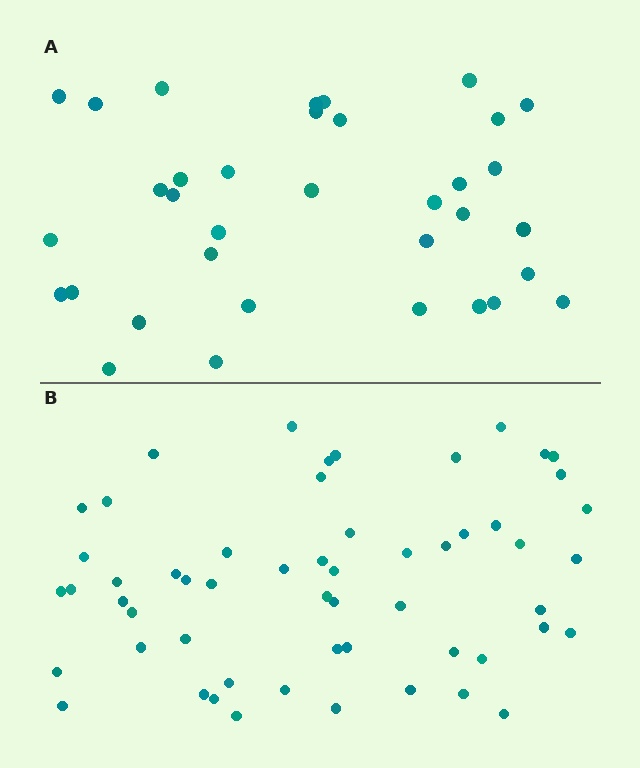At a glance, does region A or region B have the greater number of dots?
Region B (the bottom region) has more dots.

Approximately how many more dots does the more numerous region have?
Region B has approximately 20 more dots than region A.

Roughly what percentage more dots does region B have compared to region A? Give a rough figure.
About 60% more.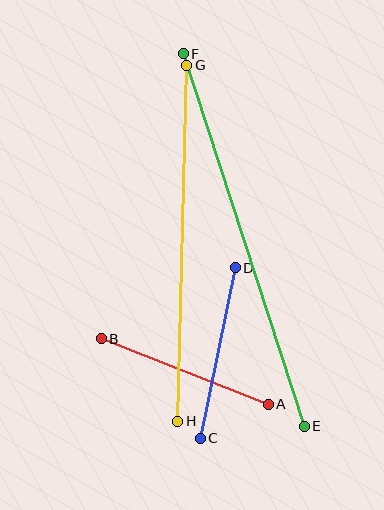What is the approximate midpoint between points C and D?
The midpoint is at approximately (218, 353) pixels.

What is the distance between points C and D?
The distance is approximately 174 pixels.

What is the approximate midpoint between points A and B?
The midpoint is at approximately (185, 372) pixels.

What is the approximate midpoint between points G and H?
The midpoint is at approximately (182, 243) pixels.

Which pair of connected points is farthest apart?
Points E and F are farthest apart.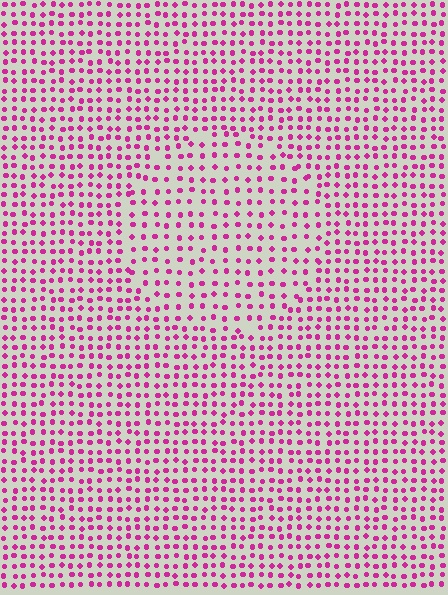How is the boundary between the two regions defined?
The boundary is defined by a change in element density (approximately 1.5x ratio). All elements are the same color, size, and shape.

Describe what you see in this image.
The image contains small magenta elements arranged at two different densities. A circle-shaped region is visible where the elements are less densely packed than the surrounding area.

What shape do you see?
I see a circle.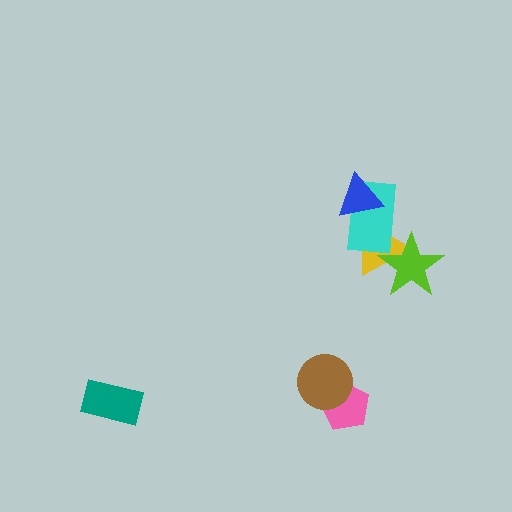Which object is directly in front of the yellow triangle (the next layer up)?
The cyan rectangle is directly in front of the yellow triangle.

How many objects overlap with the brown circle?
1 object overlaps with the brown circle.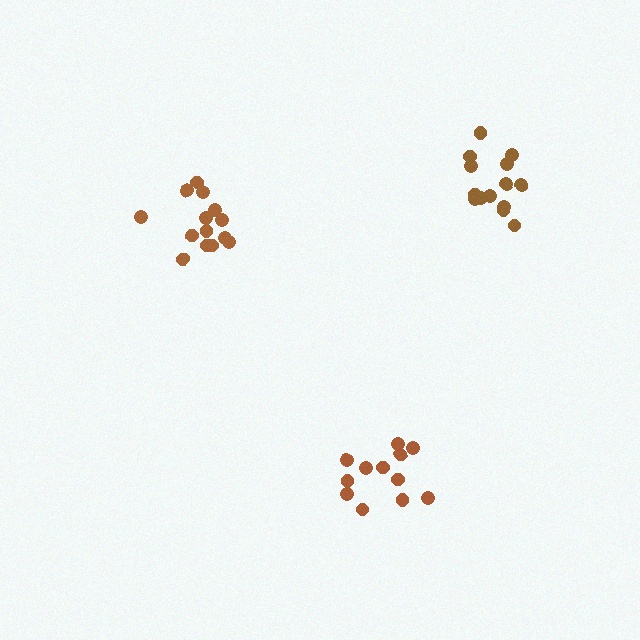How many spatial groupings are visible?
There are 3 spatial groupings.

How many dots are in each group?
Group 1: 14 dots, Group 2: 12 dots, Group 3: 14 dots (40 total).